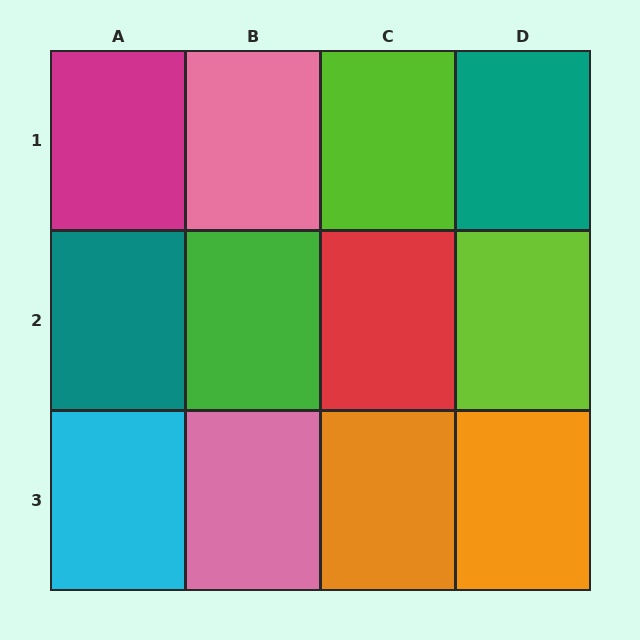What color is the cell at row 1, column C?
Lime.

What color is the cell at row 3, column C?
Orange.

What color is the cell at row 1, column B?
Pink.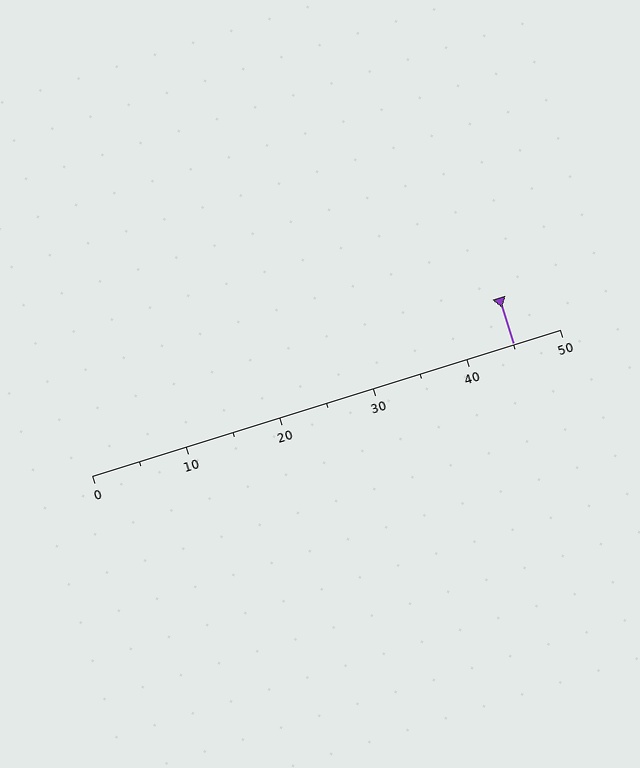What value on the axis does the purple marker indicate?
The marker indicates approximately 45.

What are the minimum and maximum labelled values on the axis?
The axis runs from 0 to 50.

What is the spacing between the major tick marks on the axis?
The major ticks are spaced 10 apart.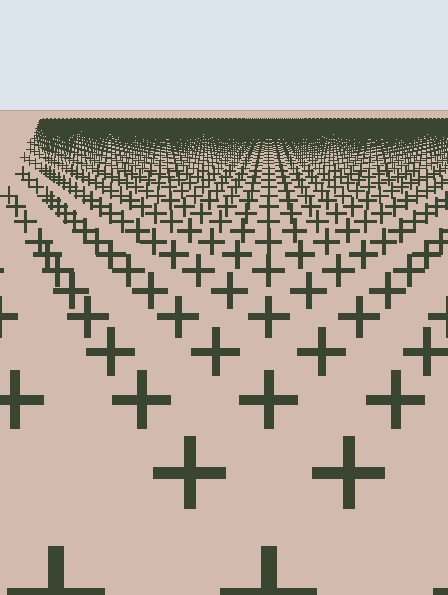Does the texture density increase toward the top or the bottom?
Density increases toward the top.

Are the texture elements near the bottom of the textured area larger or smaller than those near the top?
Larger. Near the bottom, elements are closer to the viewer and appear at a bigger on-screen size.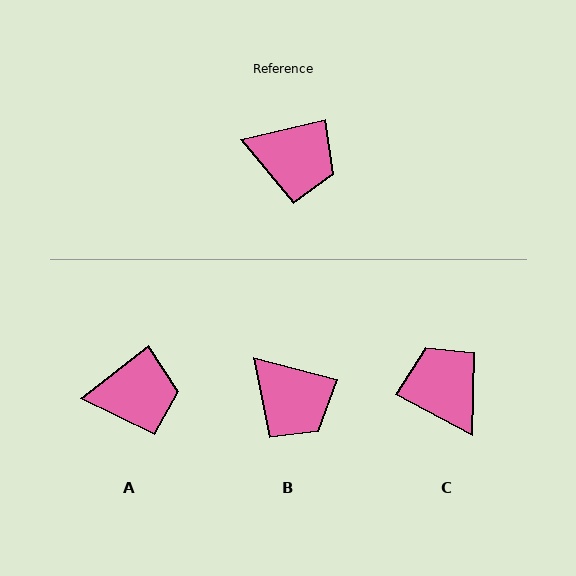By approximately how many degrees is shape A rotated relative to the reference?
Approximately 25 degrees counter-clockwise.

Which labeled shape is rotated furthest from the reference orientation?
C, about 139 degrees away.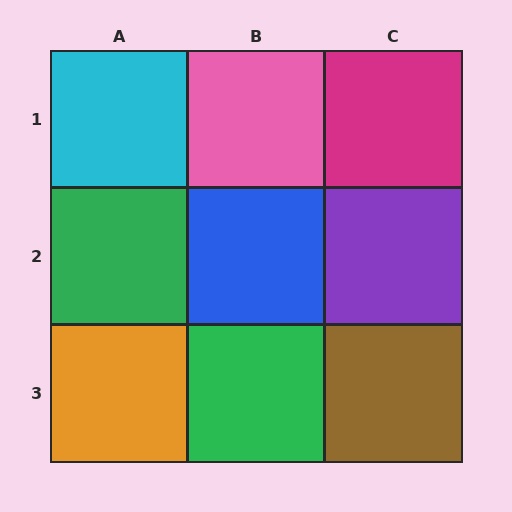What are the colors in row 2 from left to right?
Green, blue, purple.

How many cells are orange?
1 cell is orange.